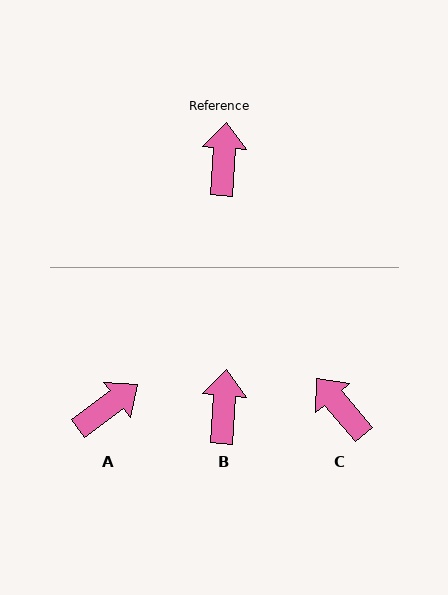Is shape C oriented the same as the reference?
No, it is off by about 45 degrees.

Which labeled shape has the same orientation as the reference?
B.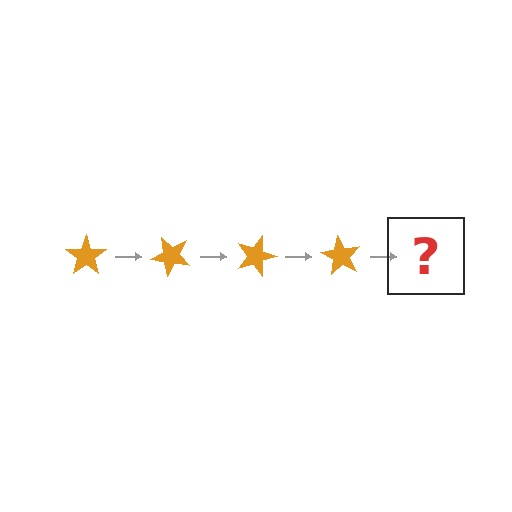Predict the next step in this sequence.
The next step is an orange star rotated 180 degrees.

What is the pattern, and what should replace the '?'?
The pattern is that the star rotates 45 degrees each step. The '?' should be an orange star rotated 180 degrees.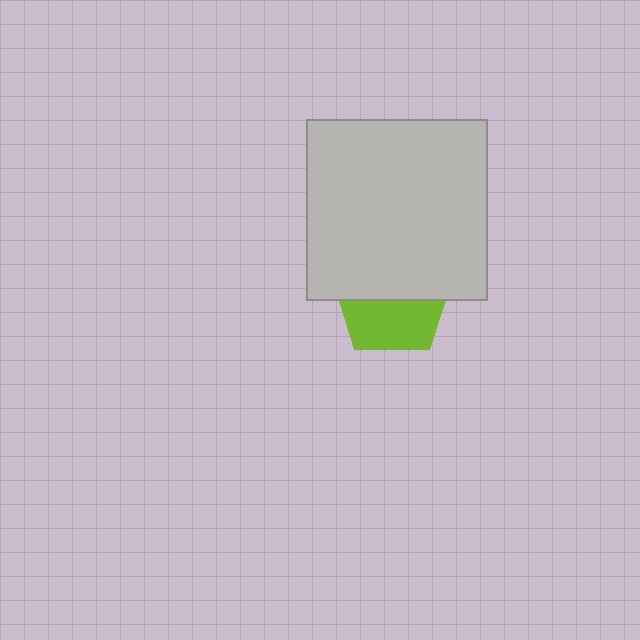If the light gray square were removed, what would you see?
You would see the complete lime pentagon.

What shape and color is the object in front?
The object in front is a light gray square.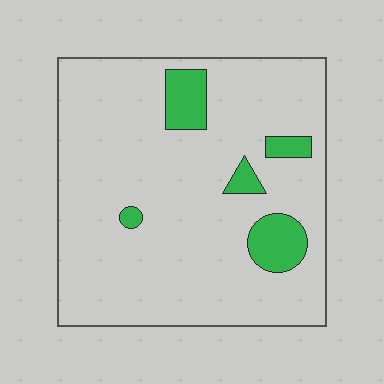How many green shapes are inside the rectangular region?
5.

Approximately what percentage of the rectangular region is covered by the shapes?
Approximately 10%.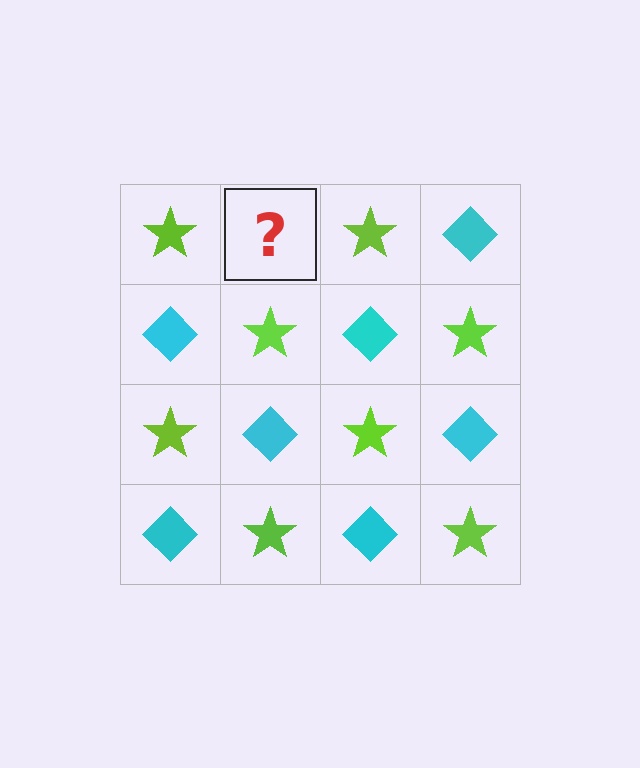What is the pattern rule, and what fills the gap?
The rule is that it alternates lime star and cyan diamond in a checkerboard pattern. The gap should be filled with a cyan diamond.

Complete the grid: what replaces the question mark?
The question mark should be replaced with a cyan diamond.